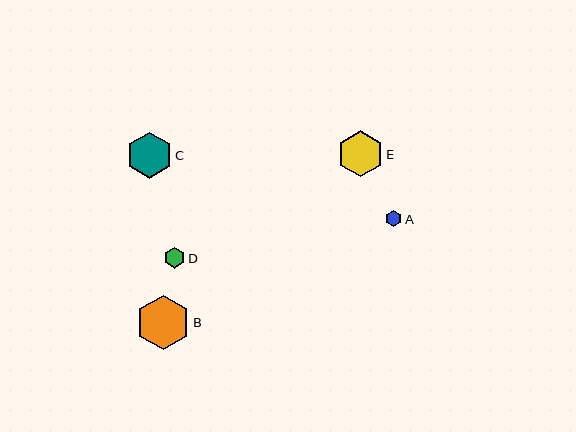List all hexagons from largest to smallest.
From largest to smallest: B, E, C, D, A.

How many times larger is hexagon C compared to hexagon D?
Hexagon C is approximately 2.2 times the size of hexagon D.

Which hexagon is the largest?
Hexagon B is the largest with a size of approximately 54 pixels.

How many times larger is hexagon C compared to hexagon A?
Hexagon C is approximately 2.8 times the size of hexagon A.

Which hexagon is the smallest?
Hexagon A is the smallest with a size of approximately 16 pixels.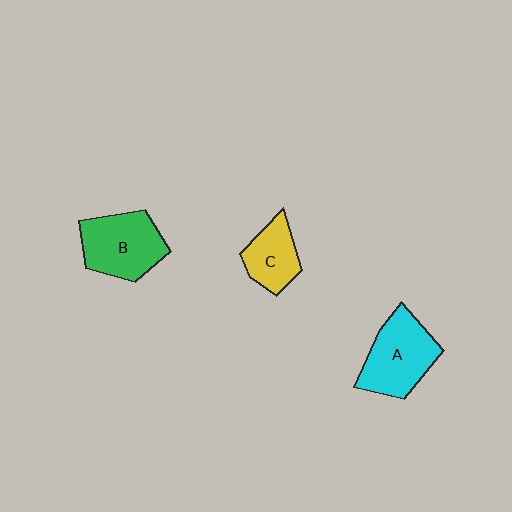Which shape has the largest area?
Shape A (cyan).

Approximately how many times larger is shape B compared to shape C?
Approximately 1.5 times.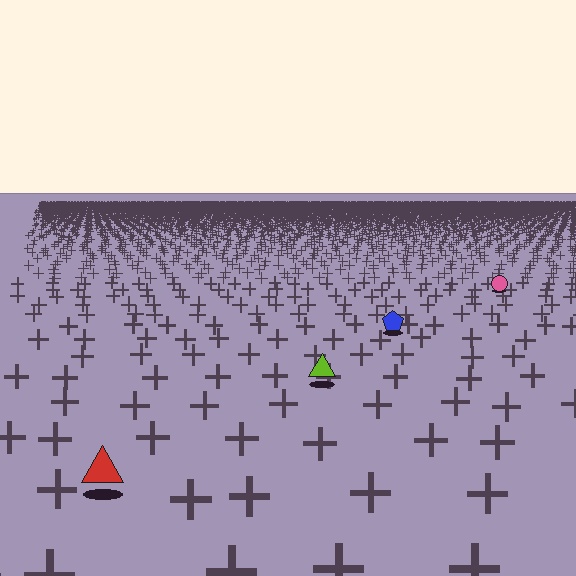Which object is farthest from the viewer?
The pink circle is farthest from the viewer. It appears smaller and the ground texture around it is denser.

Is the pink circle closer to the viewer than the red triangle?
No. The red triangle is closer — you can tell from the texture gradient: the ground texture is coarser near it.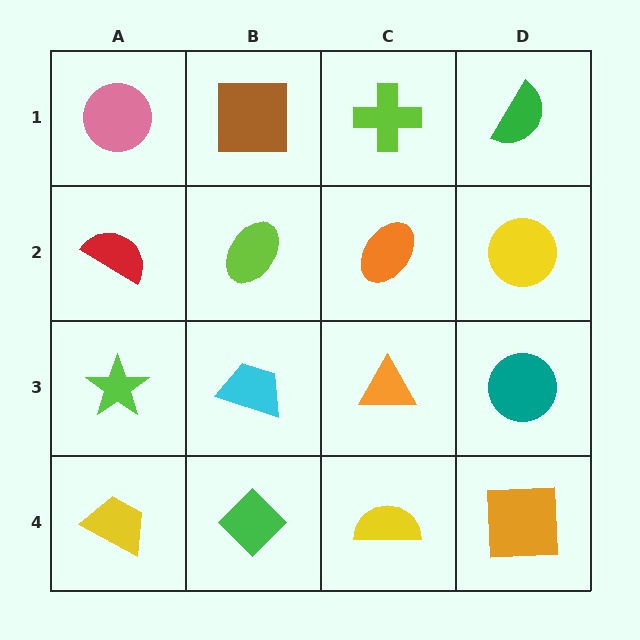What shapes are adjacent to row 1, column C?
An orange ellipse (row 2, column C), a brown square (row 1, column B), a green semicircle (row 1, column D).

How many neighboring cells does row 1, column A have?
2.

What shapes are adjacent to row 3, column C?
An orange ellipse (row 2, column C), a yellow semicircle (row 4, column C), a cyan trapezoid (row 3, column B), a teal circle (row 3, column D).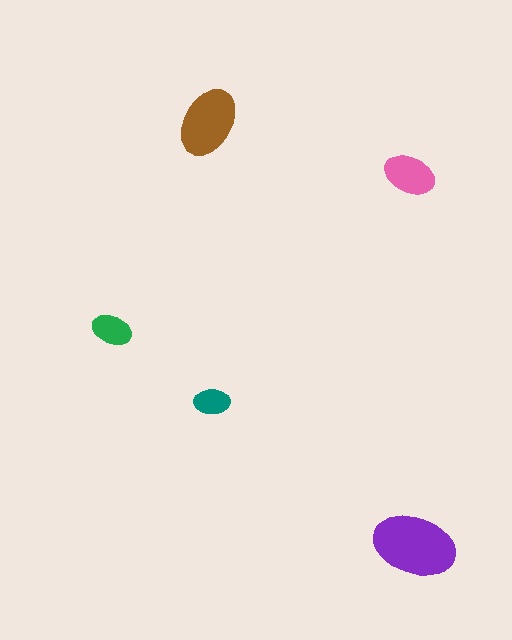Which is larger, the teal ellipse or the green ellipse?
The green one.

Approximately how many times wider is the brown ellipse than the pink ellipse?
About 1.5 times wider.